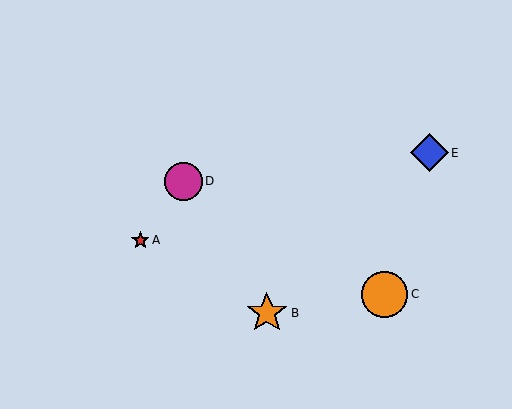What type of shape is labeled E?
Shape E is a blue diamond.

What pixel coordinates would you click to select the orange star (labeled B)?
Click at (267, 313) to select the orange star B.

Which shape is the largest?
The orange circle (labeled C) is the largest.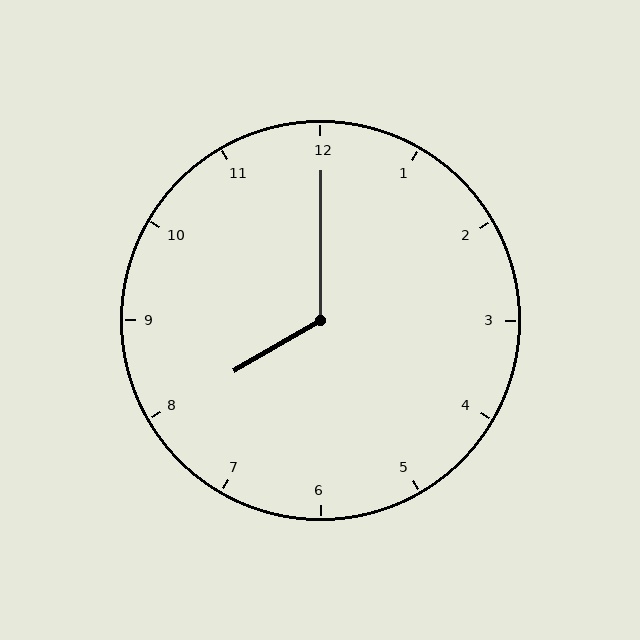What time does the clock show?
8:00.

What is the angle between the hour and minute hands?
Approximately 120 degrees.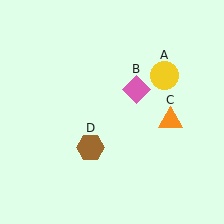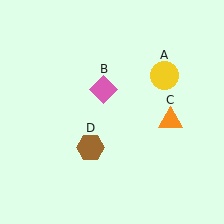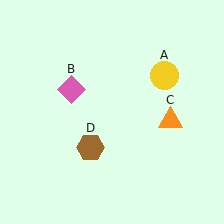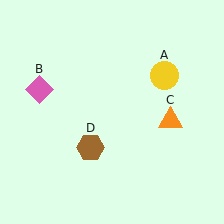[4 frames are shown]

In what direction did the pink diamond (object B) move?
The pink diamond (object B) moved left.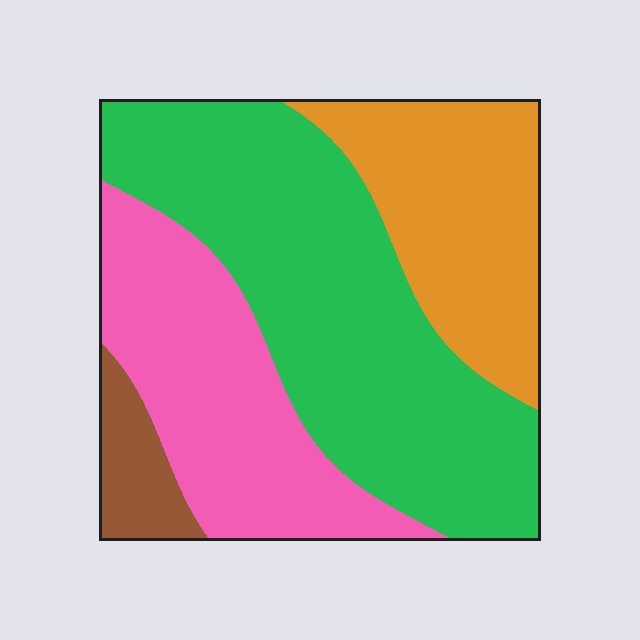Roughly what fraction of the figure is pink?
Pink takes up about one quarter (1/4) of the figure.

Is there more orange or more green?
Green.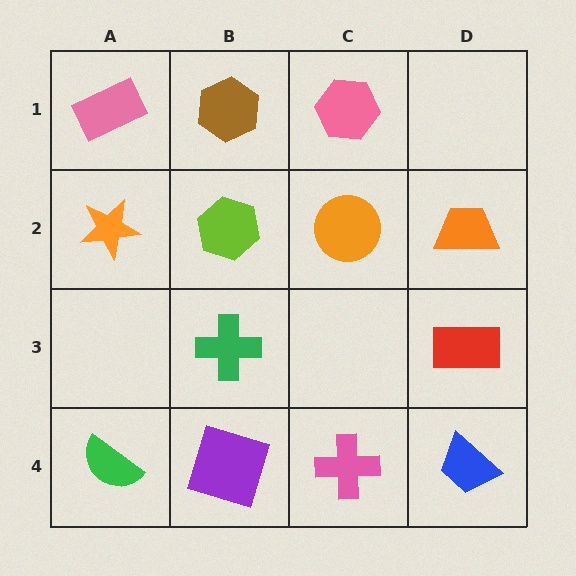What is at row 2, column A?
An orange star.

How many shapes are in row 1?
3 shapes.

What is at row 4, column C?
A pink cross.